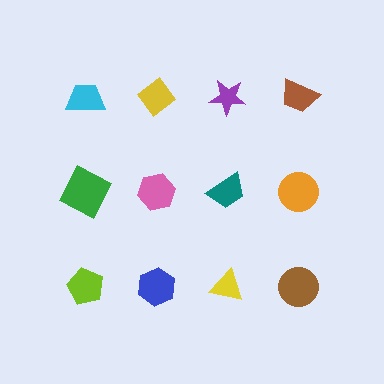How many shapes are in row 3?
4 shapes.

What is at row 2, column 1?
A green square.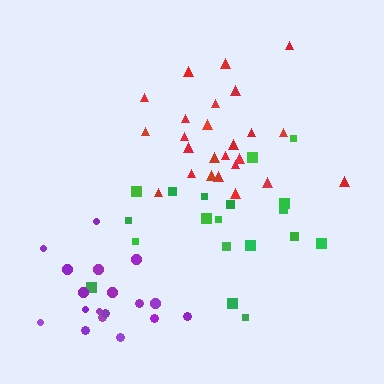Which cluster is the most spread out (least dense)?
Green.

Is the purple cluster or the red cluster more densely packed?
Purple.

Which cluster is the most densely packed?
Purple.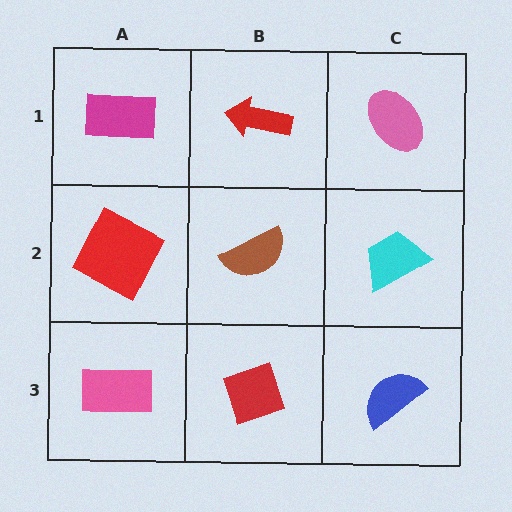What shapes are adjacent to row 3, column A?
A red square (row 2, column A), a red diamond (row 3, column B).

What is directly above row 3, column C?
A cyan trapezoid.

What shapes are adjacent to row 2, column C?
A pink ellipse (row 1, column C), a blue semicircle (row 3, column C), a brown semicircle (row 2, column B).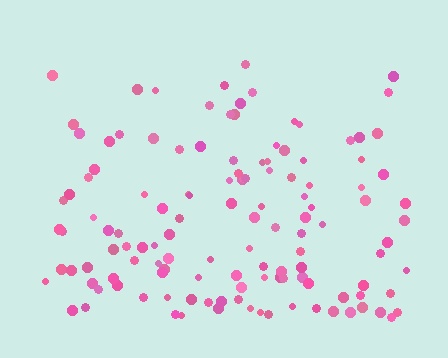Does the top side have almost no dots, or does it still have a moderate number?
Still a moderate number, just noticeably fewer than the bottom.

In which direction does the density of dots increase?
From top to bottom, with the bottom side densest.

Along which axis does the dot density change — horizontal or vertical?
Vertical.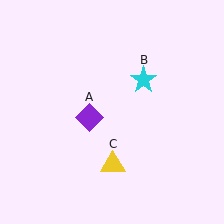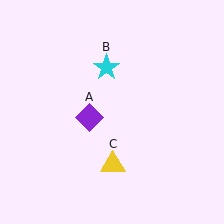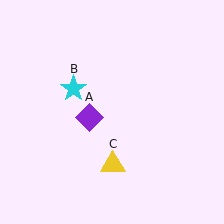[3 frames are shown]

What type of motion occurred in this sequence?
The cyan star (object B) rotated counterclockwise around the center of the scene.